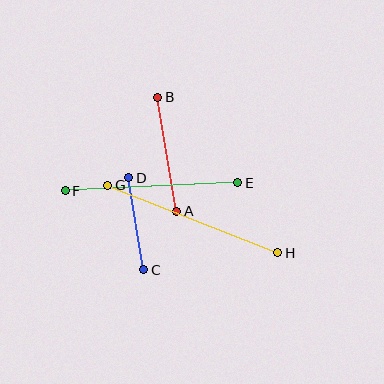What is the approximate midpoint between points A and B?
The midpoint is at approximately (167, 154) pixels.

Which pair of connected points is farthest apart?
Points G and H are farthest apart.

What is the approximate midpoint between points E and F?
The midpoint is at approximately (152, 187) pixels.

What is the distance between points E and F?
The distance is approximately 173 pixels.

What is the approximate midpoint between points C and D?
The midpoint is at approximately (136, 224) pixels.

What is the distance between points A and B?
The distance is approximately 116 pixels.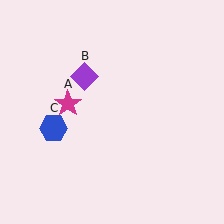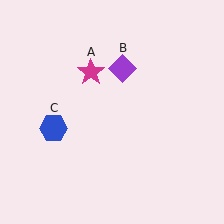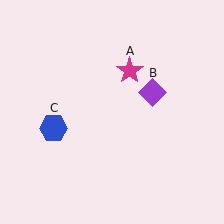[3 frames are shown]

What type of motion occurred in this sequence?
The magenta star (object A), purple diamond (object B) rotated clockwise around the center of the scene.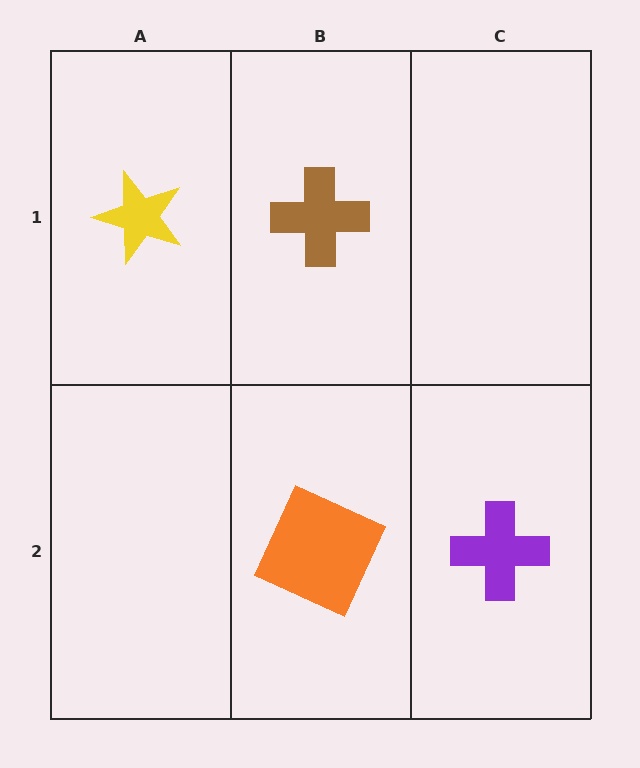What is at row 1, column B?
A brown cross.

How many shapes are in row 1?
2 shapes.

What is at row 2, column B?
An orange square.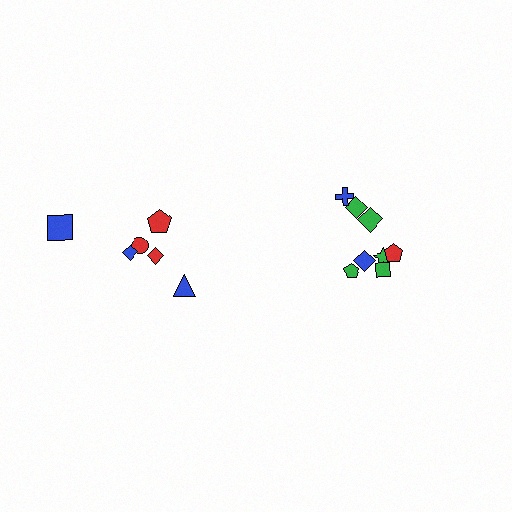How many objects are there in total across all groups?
There are 14 objects.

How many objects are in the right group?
There are 8 objects.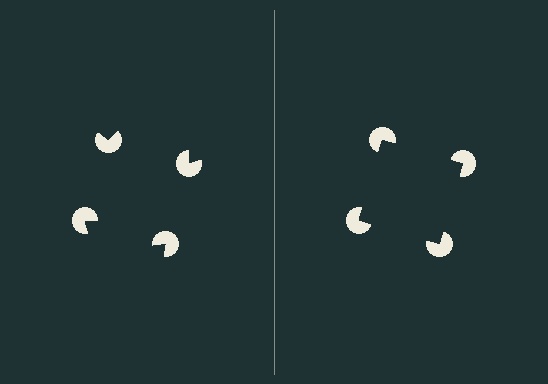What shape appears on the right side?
An illusory square.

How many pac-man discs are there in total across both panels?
8 — 4 on each side.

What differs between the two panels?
The pac-man discs are positioned identically on both sides; only the wedge orientations differ. On the right they align to a square; on the left they are misaligned.